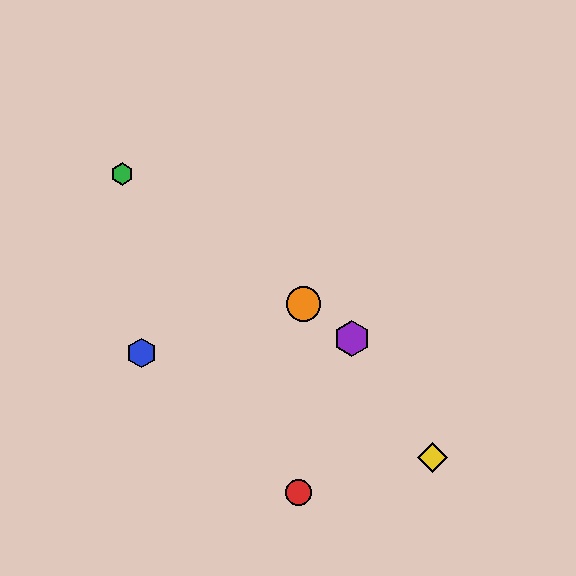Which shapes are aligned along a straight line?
The green hexagon, the purple hexagon, the orange circle are aligned along a straight line.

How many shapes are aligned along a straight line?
3 shapes (the green hexagon, the purple hexagon, the orange circle) are aligned along a straight line.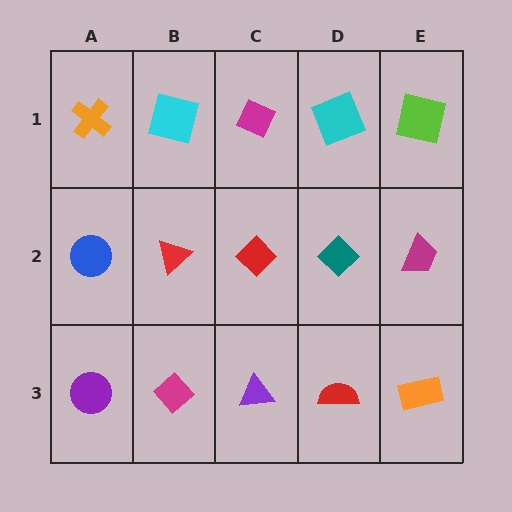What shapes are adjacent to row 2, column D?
A cyan square (row 1, column D), a red semicircle (row 3, column D), a red diamond (row 2, column C), a magenta trapezoid (row 2, column E).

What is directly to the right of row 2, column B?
A red diamond.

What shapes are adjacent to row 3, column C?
A red diamond (row 2, column C), a magenta diamond (row 3, column B), a red semicircle (row 3, column D).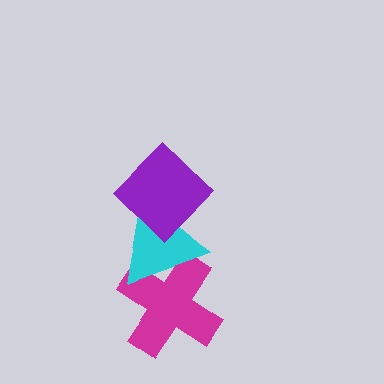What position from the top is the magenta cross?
The magenta cross is 3rd from the top.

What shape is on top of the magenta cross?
The cyan triangle is on top of the magenta cross.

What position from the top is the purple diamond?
The purple diamond is 1st from the top.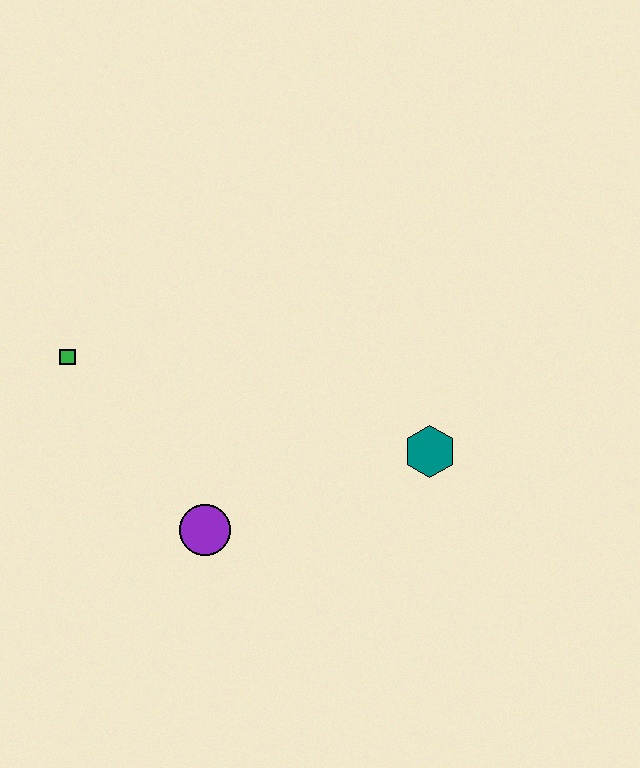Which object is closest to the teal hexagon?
The purple circle is closest to the teal hexagon.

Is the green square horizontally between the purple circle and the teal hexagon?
No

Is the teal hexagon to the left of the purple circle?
No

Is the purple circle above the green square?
No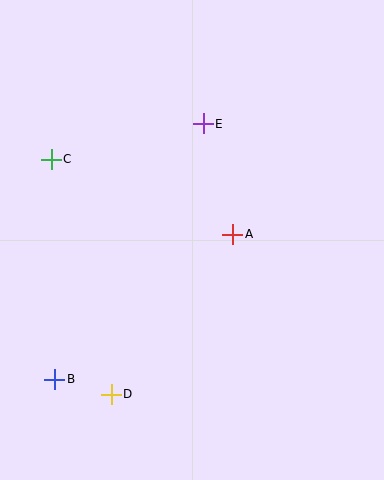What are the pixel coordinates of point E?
Point E is at (203, 124).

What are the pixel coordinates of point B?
Point B is at (55, 379).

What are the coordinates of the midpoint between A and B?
The midpoint between A and B is at (144, 307).